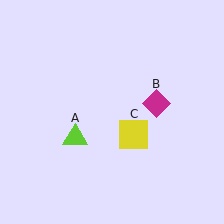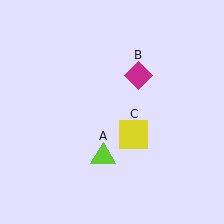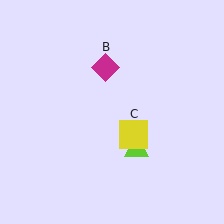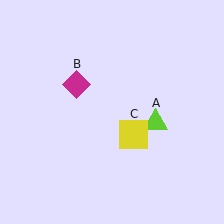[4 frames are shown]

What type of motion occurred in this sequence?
The lime triangle (object A), magenta diamond (object B) rotated counterclockwise around the center of the scene.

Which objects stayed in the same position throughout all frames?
Yellow square (object C) remained stationary.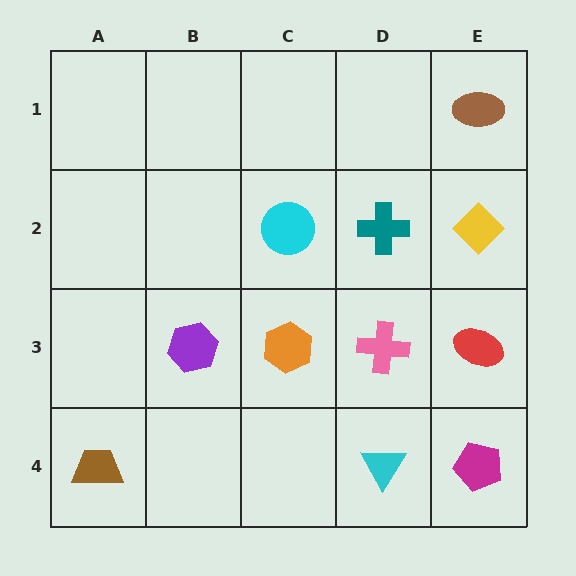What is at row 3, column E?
A red ellipse.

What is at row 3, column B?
A purple hexagon.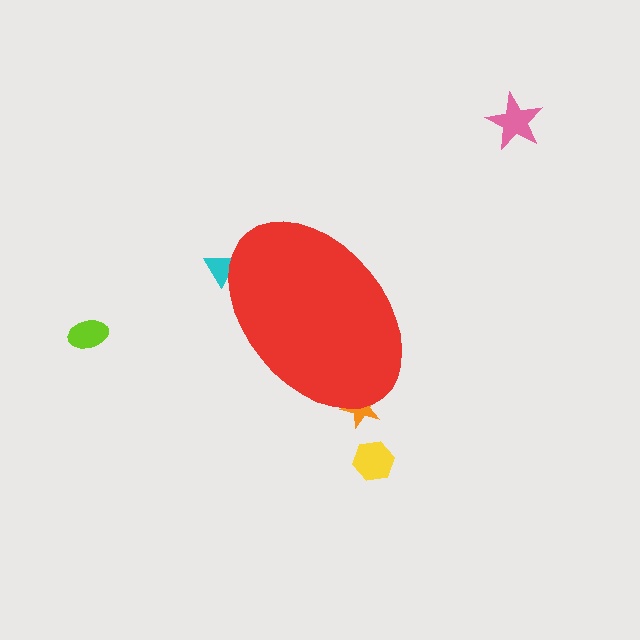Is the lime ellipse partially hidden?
No, the lime ellipse is fully visible.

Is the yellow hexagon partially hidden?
No, the yellow hexagon is fully visible.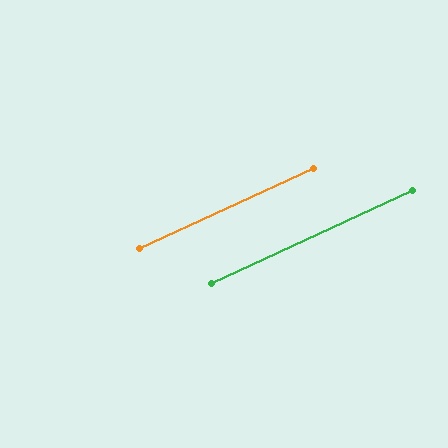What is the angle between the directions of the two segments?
Approximately 0 degrees.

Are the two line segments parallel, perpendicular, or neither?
Parallel — their directions differ by only 0.1°.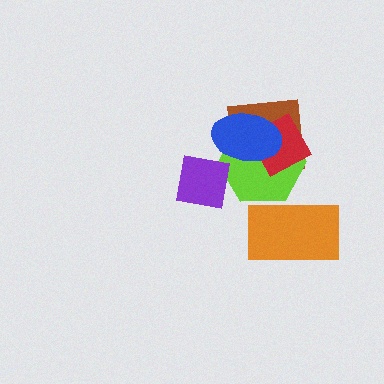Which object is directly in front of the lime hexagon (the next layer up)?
The red diamond is directly in front of the lime hexagon.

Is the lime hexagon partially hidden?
Yes, it is partially covered by another shape.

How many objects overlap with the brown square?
3 objects overlap with the brown square.